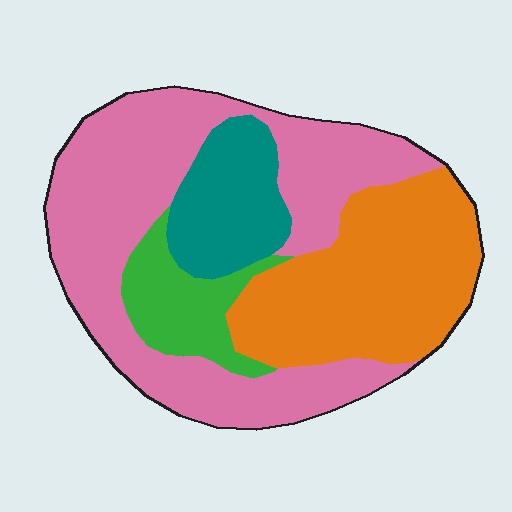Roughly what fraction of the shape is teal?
Teal covers about 15% of the shape.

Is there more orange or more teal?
Orange.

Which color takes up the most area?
Pink, at roughly 45%.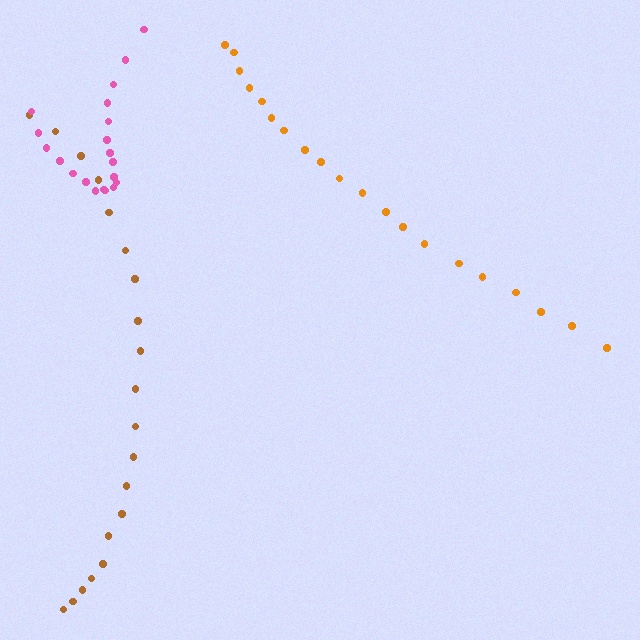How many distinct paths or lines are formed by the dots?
There are 3 distinct paths.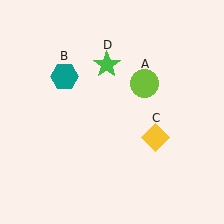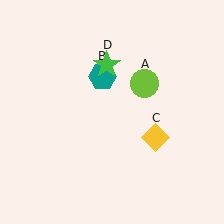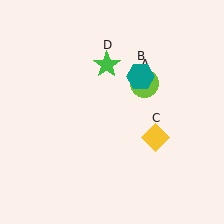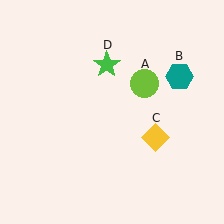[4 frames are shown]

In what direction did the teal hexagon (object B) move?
The teal hexagon (object B) moved right.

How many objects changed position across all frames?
1 object changed position: teal hexagon (object B).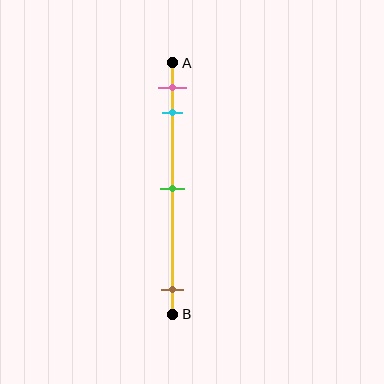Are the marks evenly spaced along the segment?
No, the marks are not evenly spaced.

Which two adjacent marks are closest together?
The pink and cyan marks are the closest adjacent pair.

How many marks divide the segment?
There are 4 marks dividing the segment.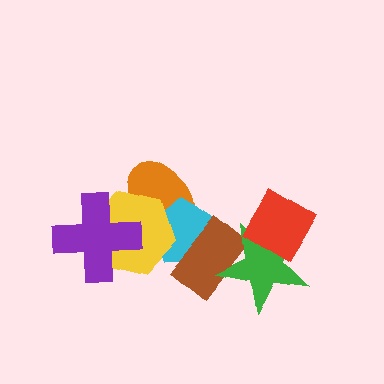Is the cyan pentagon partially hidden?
Yes, it is partially covered by another shape.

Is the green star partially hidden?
Yes, it is partially covered by another shape.